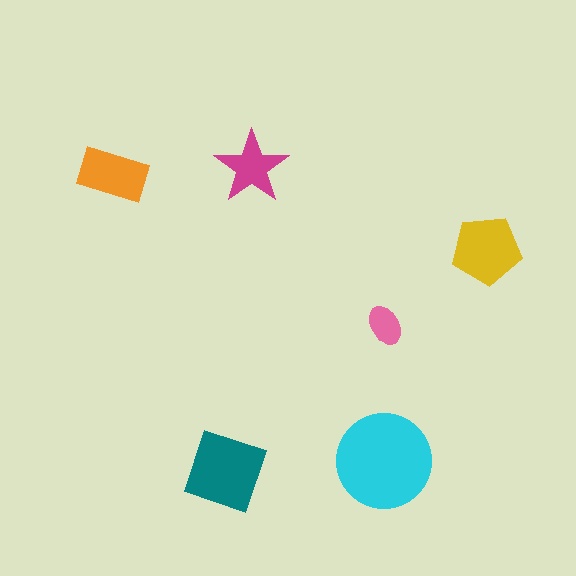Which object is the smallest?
The pink ellipse.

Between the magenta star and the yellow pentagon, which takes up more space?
The yellow pentagon.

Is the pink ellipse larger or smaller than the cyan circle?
Smaller.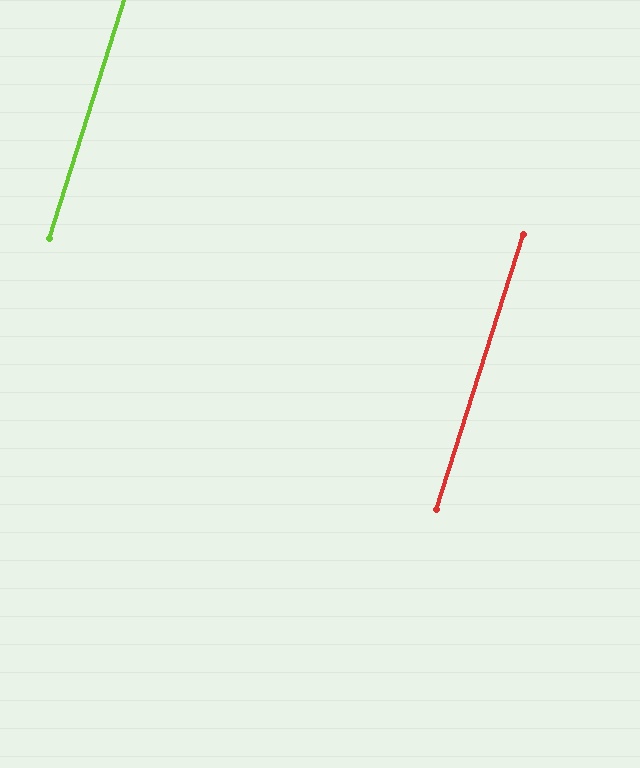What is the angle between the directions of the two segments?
Approximately 0 degrees.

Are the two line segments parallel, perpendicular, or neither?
Parallel — their directions differ by only 0.3°.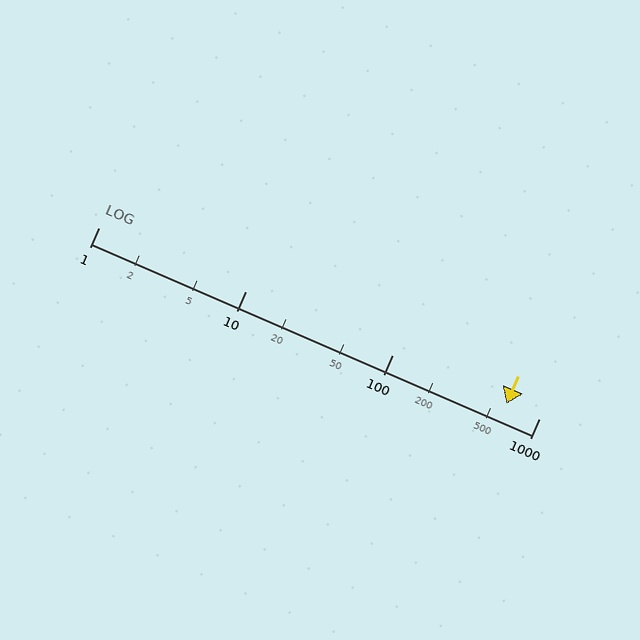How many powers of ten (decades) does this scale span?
The scale spans 3 decades, from 1 to 1000.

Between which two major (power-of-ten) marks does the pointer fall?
The pointer is between 100 and 1000.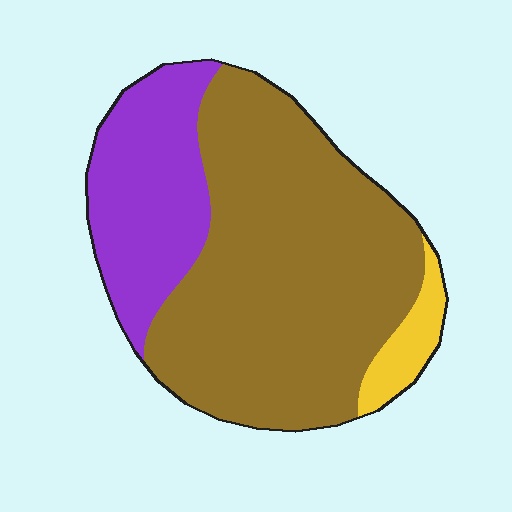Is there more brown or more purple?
Brown.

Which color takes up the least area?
Yellow, at roughly 5%.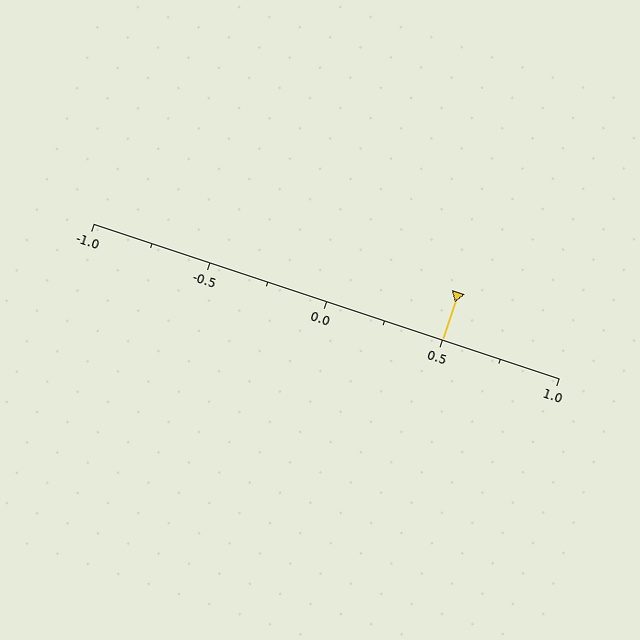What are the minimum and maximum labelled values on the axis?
The axis runs from -1.0 to 1.0.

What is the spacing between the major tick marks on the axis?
The major ticks are spaced 0.5 apart.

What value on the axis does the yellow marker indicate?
The marker indicates approximately 0.5.